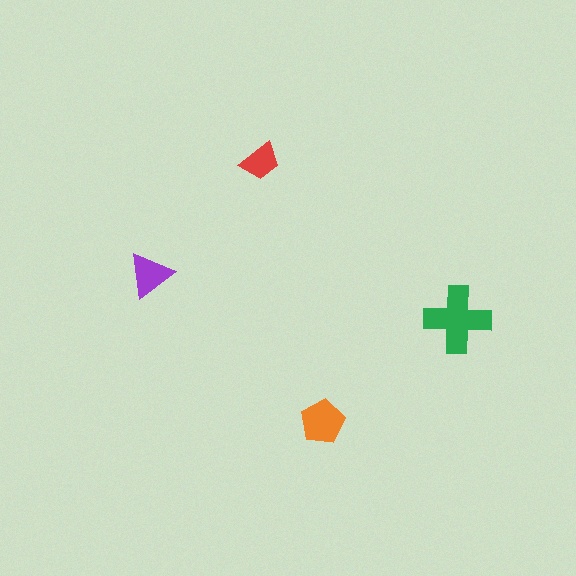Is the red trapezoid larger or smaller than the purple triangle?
Smaller.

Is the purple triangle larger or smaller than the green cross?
Smaller.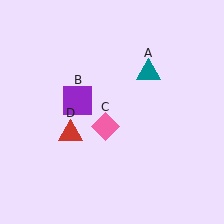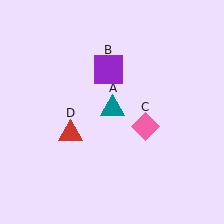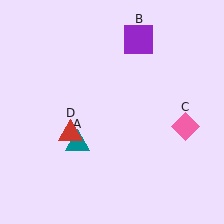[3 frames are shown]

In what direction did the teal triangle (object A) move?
The teal triangle (object A) moved down and to the left.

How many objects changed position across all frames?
3 objects changed position: teal triangle (object A), purple square (object B), pink diamond (object C).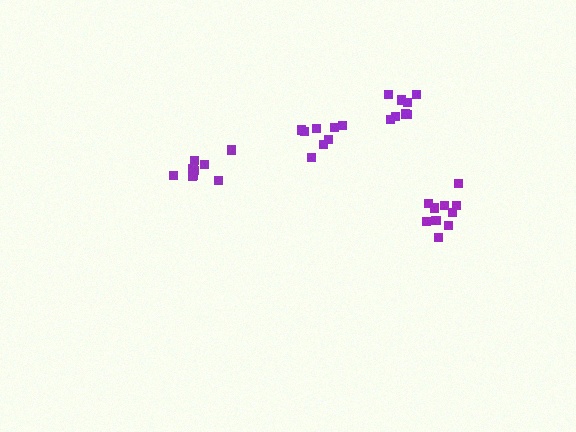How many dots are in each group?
Group 1: 9 dots, Group 2: 9 dots, Group 3: 10 dots, Group 4: 8 dots (36 total).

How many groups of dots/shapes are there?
There are 4 groups.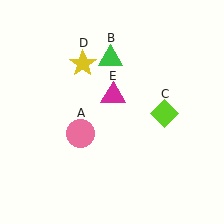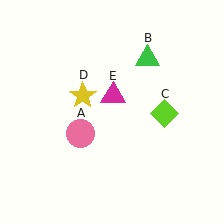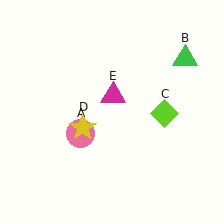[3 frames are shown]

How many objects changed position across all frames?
2 objects changed position: green triangle (object B), yellow star (object D).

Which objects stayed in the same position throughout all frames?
Pink circle (object A) and lime diamond (object C) and magenta triangle (object E) remained stationary.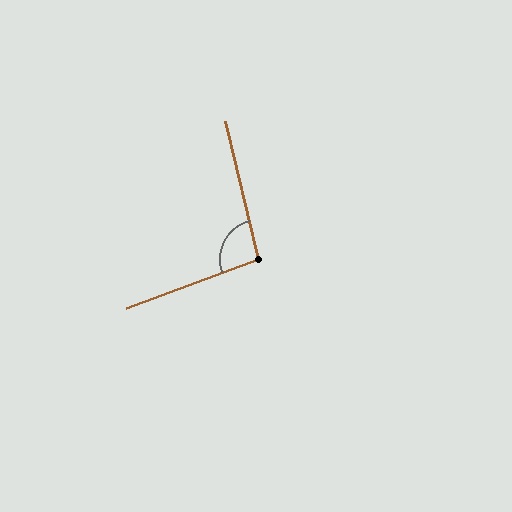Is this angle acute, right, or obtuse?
It is obtuse.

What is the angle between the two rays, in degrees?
Approximately 97 degrees.